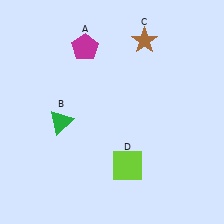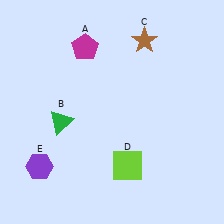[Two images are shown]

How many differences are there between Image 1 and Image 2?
There is 1 difference between the two images.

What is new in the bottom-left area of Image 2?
A purple hexagon (E) was added in the bottom-left area of Image 2.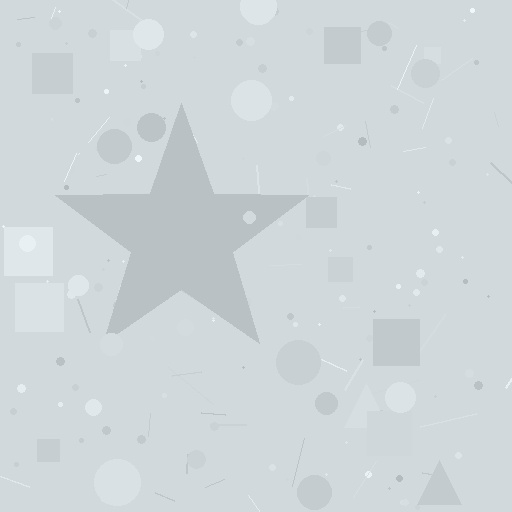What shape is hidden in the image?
A star is hidden in the image.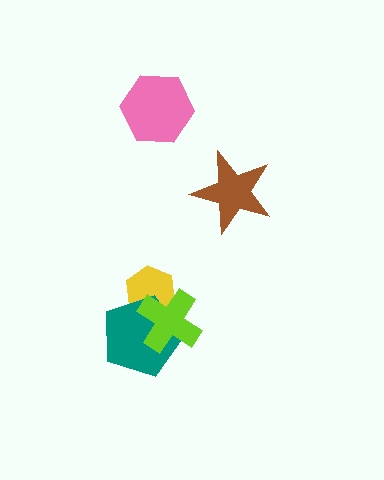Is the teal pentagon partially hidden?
Yes, it is partially covered by another shape.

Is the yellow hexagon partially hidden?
Yes, it is partially covered by another shape.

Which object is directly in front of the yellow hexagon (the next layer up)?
The teal pentagon is directly in front of the yellow hexagon.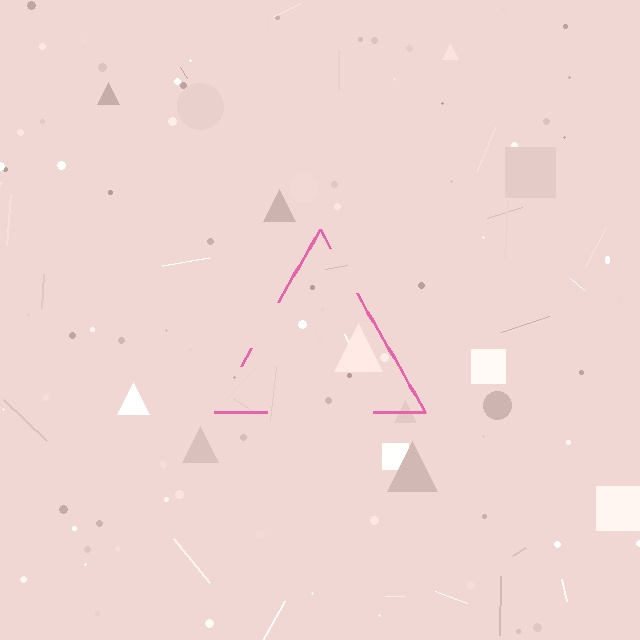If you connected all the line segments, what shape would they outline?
They would outline a triangle.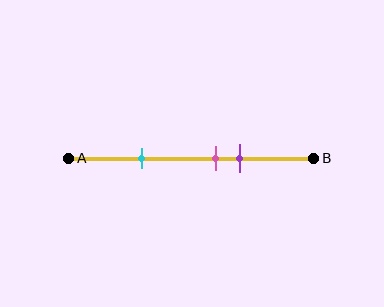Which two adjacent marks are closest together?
The pink and purple marks are the closest adjacent pair.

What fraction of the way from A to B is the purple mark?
The purple mark is approximately 70% (0.7) of the way from A to B.